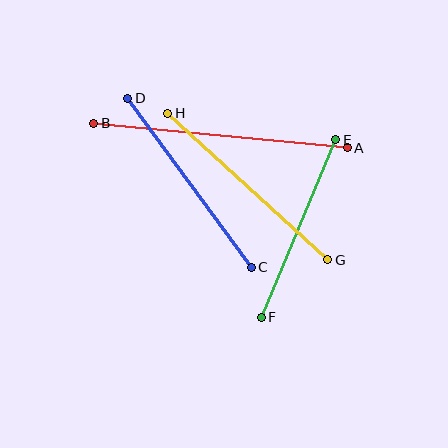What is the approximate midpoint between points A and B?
The midpoint is at approximately (220, 135) pixels.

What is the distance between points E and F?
The distance is approximately 193 pixels.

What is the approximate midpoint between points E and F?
The midpoint is at approximately (298, 229) pixels.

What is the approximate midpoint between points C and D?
The midpoint is at approximately (190, 183) pixels.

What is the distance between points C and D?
The distance is approximately 209 pixels.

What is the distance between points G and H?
The distance is approximately 217 pixels.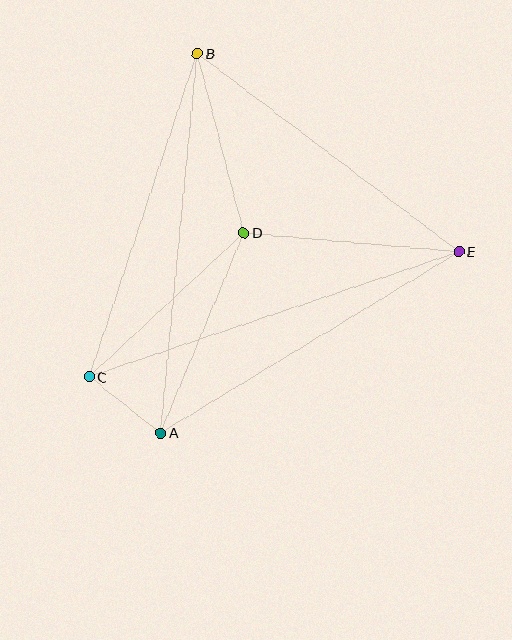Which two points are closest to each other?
Points A and C are closest to each other.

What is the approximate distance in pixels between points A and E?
The distance between A and E is approximately 349 pixels.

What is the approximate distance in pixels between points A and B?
The distance between A and B is approximately 382 pixels.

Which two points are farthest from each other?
Points C and E are farthest from each other.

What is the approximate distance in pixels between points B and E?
The distance between B and E is approximately 328 pixels.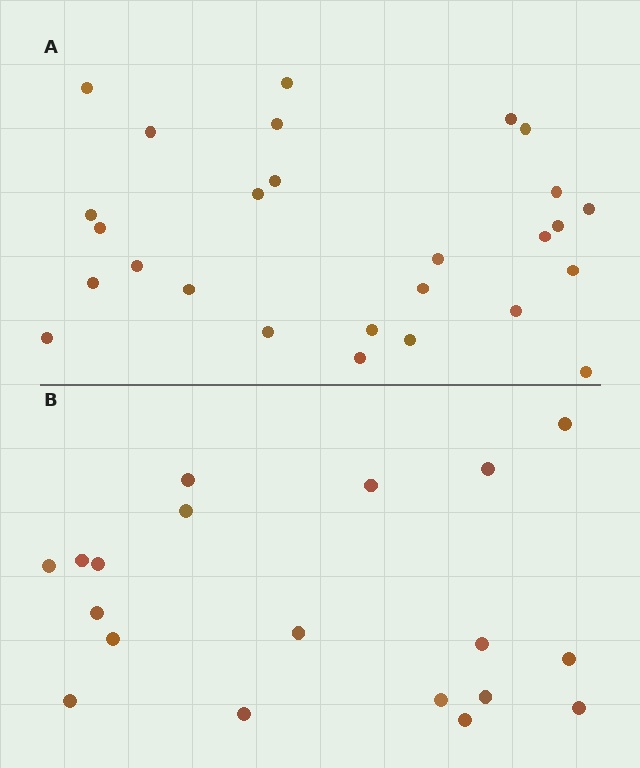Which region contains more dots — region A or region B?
Region A (the top region) has more dots.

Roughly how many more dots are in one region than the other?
Region A has roughly 8 or so more dots than region B.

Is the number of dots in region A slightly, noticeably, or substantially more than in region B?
Region A has noticeably more, but not dramatically so. The ratio is roughly 1.4 to 1.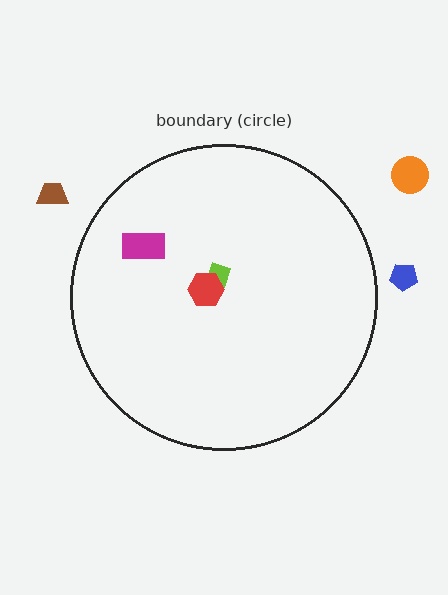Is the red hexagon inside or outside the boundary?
Inside.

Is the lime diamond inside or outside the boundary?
Inside.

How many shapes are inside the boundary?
3 inside, 3 outside.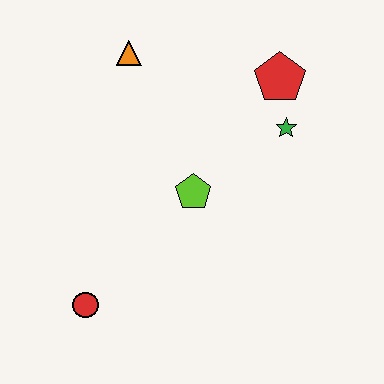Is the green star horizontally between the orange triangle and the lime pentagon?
No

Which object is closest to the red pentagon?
The green star is closest to the red pentagon.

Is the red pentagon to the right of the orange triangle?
Yes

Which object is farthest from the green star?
The red circle is farthest from the green star.